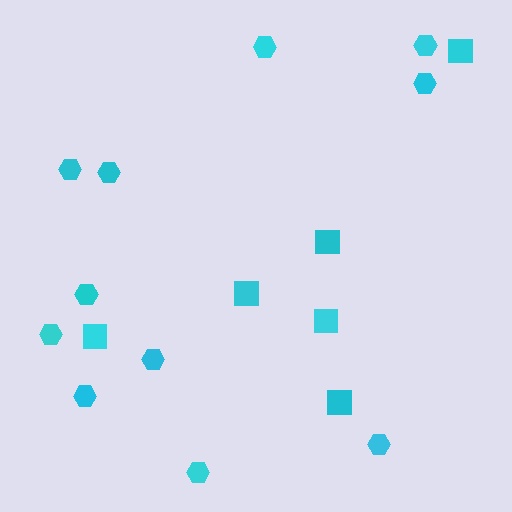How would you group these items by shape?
There are 2 groups: one group of squares (6) and one group of hexagons (11).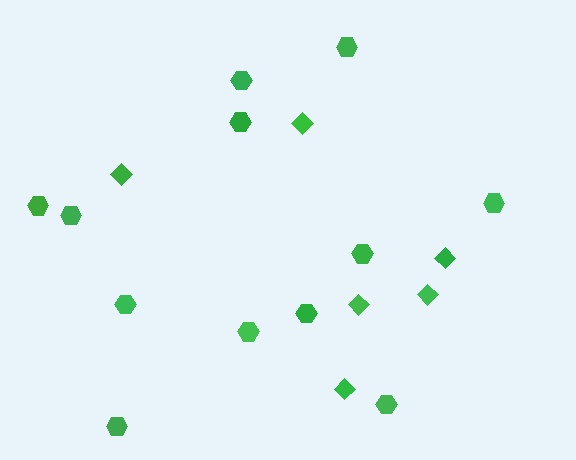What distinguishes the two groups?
There are 2 groups: one group of hexagons (12) and one group of diamonds (6).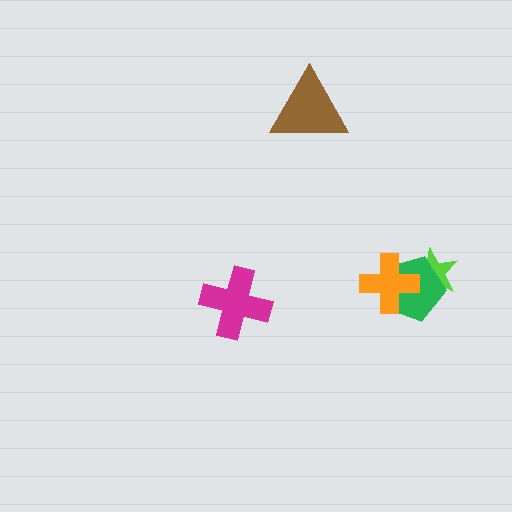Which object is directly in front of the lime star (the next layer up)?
The green pentagon is directly in front of the lime star.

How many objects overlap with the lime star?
2 objects overlap with the lime star.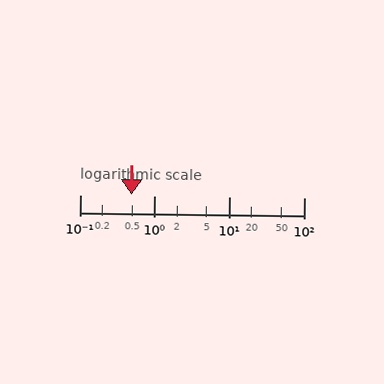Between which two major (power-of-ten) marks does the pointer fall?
The pointer is between 0.1 and 1.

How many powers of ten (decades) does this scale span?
The scale spans 3 decades, from 0.1 to 100.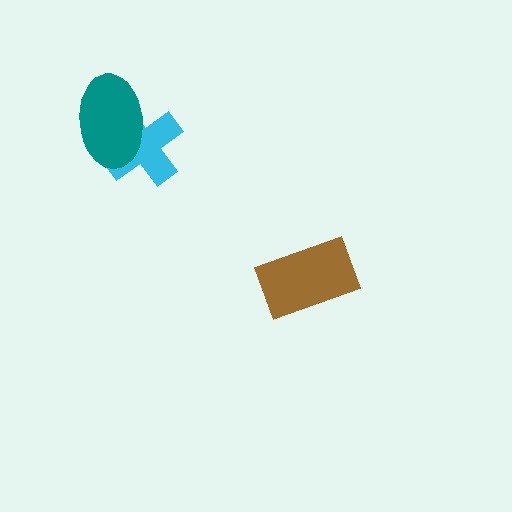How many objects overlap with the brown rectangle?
0 objects overlap with the brown rectangle.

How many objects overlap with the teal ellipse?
1 object overlaps with the teal ellipse.